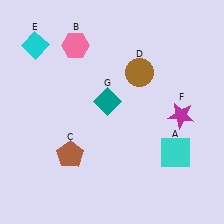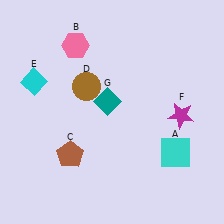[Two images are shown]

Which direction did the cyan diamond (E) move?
The cyan diamond (E) moved down.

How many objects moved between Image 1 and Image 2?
2 objects moved between the two images.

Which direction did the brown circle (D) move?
The brown circle (D) moved left.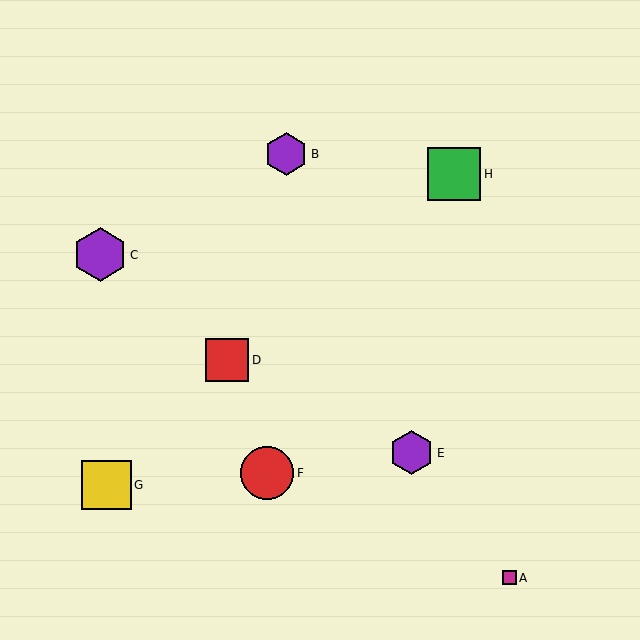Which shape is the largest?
The purple hexagon (labeled C) is the largest.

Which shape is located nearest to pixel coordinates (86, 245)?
The purple hexagon (labeled C) at (100, 255) is nearest to that location.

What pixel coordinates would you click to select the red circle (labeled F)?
Click at (267, 473) to select the red circle F.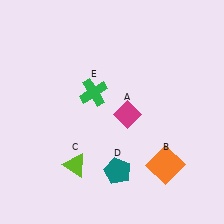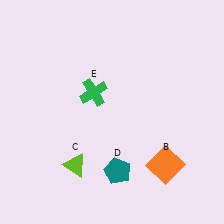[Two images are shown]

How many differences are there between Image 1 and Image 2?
There is 1 difference between the two images.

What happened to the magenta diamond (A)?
The magenta diamond (A) was removed in Image 2. It was in the bottom-right area of Image 1.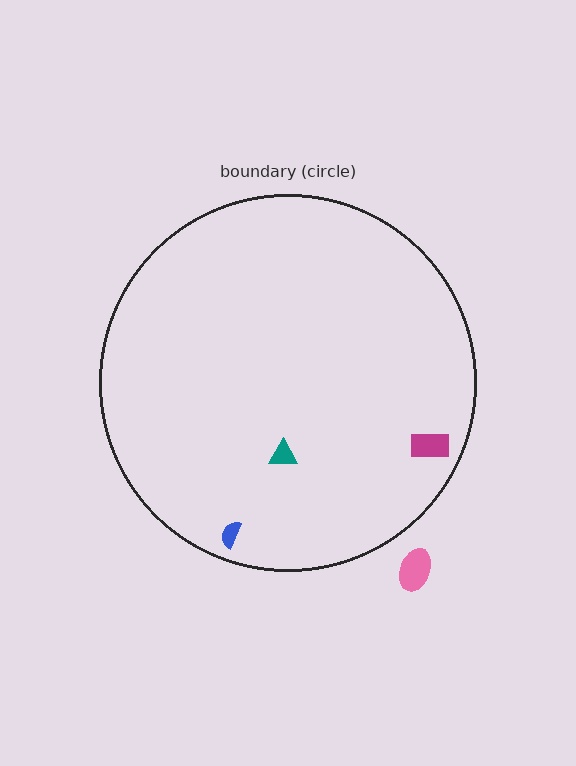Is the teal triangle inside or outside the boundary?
Inside.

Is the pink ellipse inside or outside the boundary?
Outside.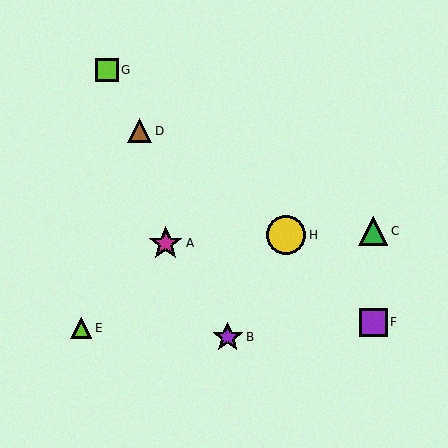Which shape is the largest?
The yellow circle (labeled H) is the largest.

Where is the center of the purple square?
The center of the purple square is at (373, 322).